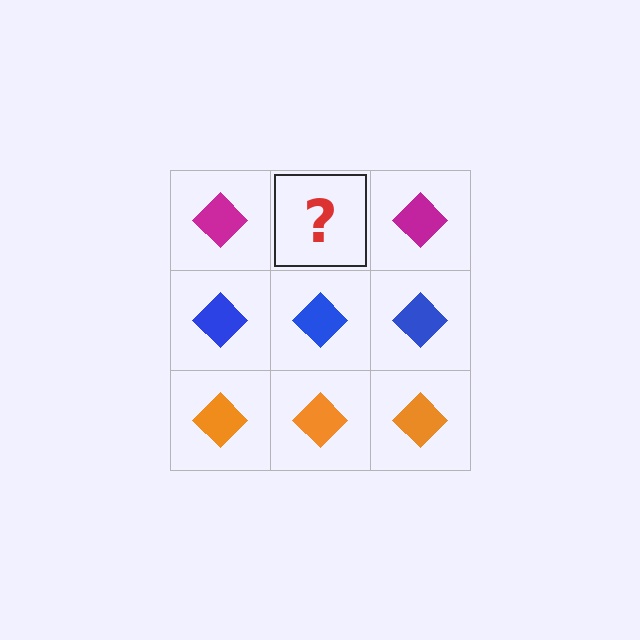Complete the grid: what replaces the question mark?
The question mark should be replaced with a magenta diamond.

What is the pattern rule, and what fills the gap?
The rule is that each row has a consistent color. The gap should be filled with a magenta diamond.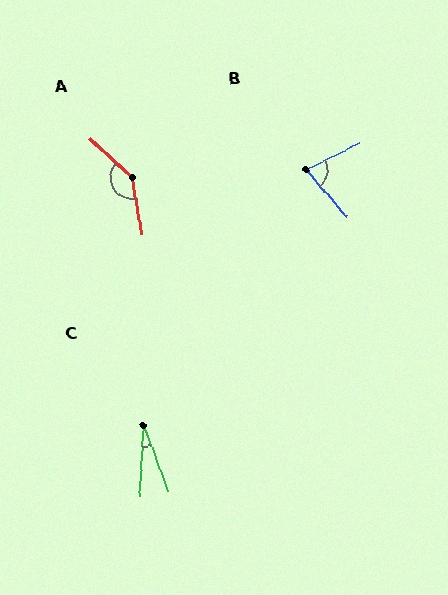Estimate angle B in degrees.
Approximately 75 degrees.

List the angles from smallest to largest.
C (24°), B (75°), A (143°).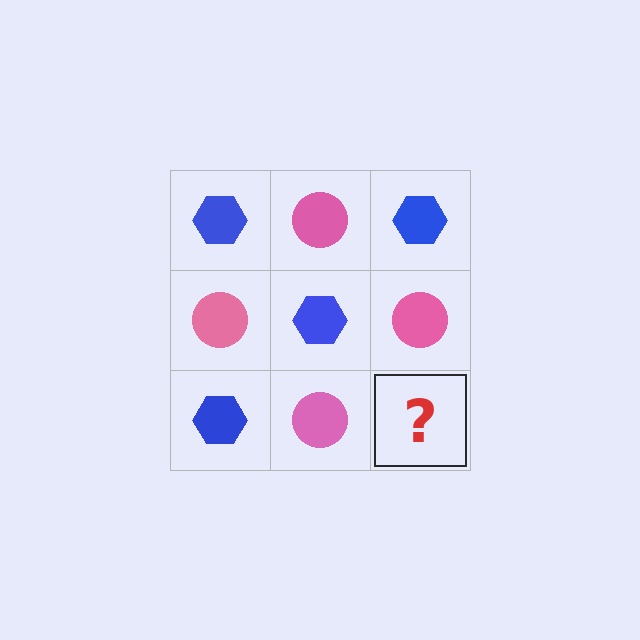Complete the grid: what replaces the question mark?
The question mark should be replaced with a blue hexagon.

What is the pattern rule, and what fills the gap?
The rule is that it alternates blue hexagon and pink circle in a checkerboard pattern. The gap should be filled with a blue hexagon.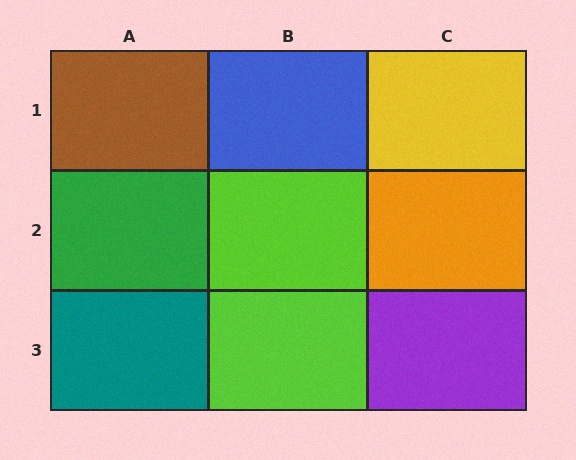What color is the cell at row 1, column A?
Brown.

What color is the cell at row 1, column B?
Blue.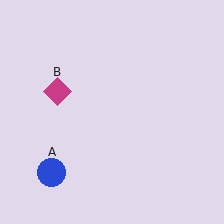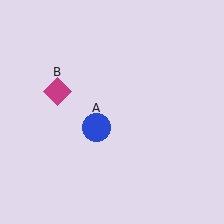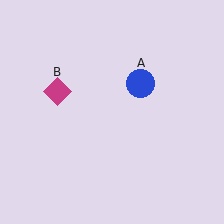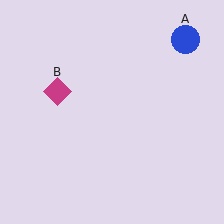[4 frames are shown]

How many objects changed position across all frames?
1 object changed position: blue circle (object A).